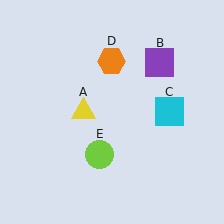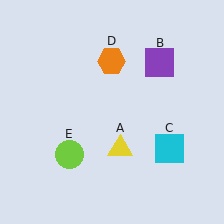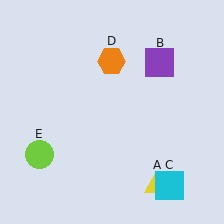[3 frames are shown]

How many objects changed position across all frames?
3 objects changed position: yellow triangle (object A), cyan square (object C), lime circle (object E).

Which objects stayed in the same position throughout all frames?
Purple square (object B) and orange hexagon (object D) remained stationary.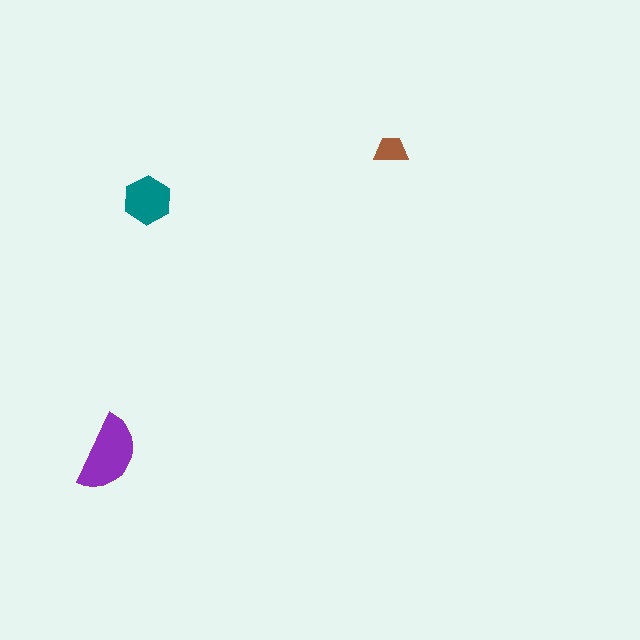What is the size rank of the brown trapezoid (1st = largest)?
3rd.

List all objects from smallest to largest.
The brown trapezoid, the teal hexagon, the purple semicircle.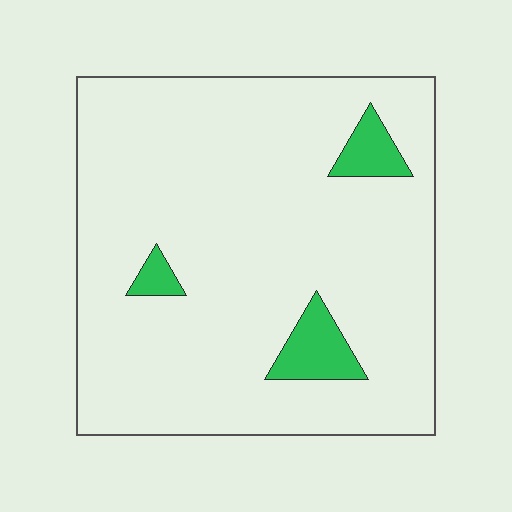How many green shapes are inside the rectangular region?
3.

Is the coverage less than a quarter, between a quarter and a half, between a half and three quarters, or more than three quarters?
Less than a quarter.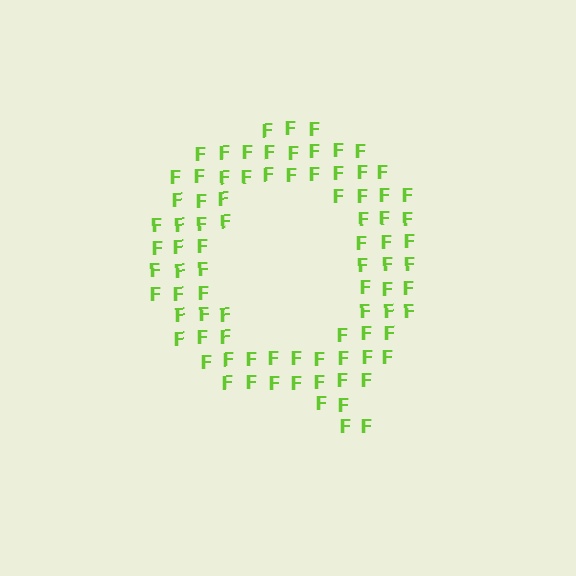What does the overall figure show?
The overall figure shows the letter Q.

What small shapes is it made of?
It is made of small letter F's.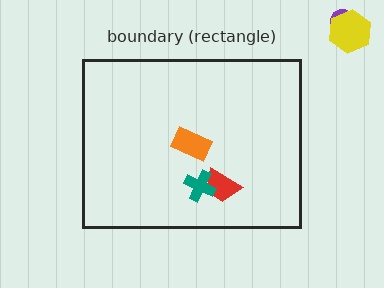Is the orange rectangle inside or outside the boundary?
Inside.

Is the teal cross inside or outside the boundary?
Inside.